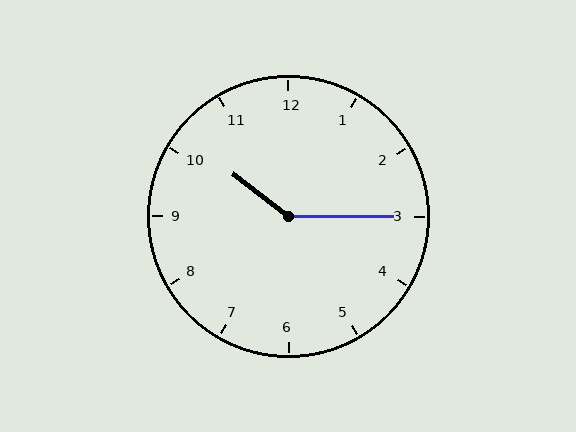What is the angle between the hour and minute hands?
Approximately 142 degrees.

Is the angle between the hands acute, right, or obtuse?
It is obtuse.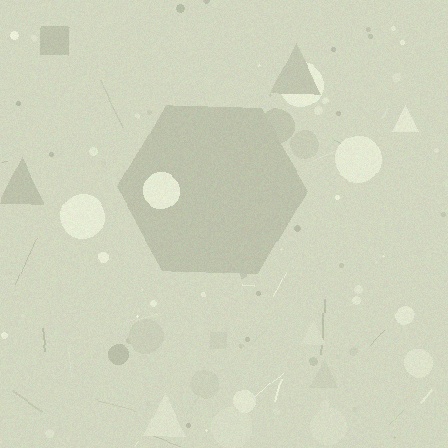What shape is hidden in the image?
A hexagon is hidden in the image.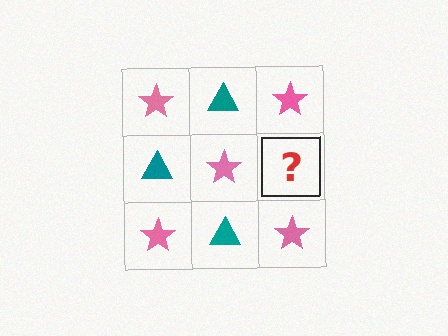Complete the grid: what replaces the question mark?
The question mark should be replaced with a teal triangle.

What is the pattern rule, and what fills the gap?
The rule is that it alternates pink star and teal triangle in a checkerboard pattern. The gap should be filled with a teal triangle.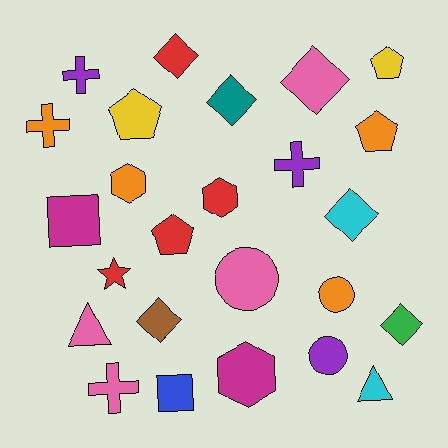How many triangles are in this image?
There are 2 triangles.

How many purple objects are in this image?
There are 3 purple objects.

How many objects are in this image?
There are 25 objects.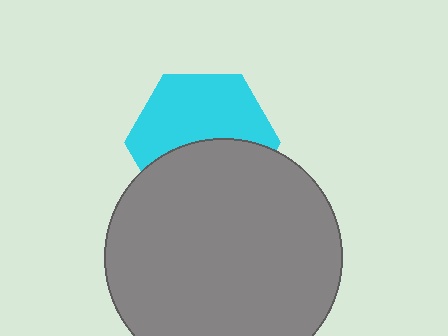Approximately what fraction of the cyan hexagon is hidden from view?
Roughly 45% of the cyan hexagon is hidden behind the gray circle.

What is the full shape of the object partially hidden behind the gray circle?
The partially hidden object is a cyan hexagon.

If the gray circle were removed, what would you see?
You would see the complete cyan hexagon.